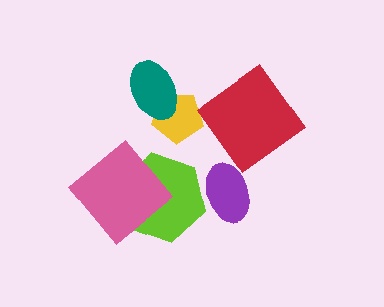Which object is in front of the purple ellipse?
The lime hexagon is in front of the purple ellipse.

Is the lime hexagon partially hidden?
Yes, it is partially covered by another shape.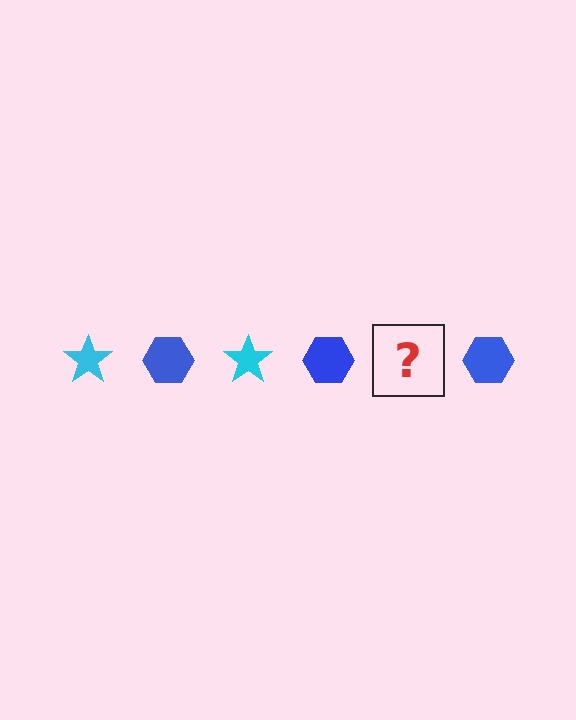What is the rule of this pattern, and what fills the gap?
The rule is that the pattern alternates between cyan star and blue hexagon. The gap should be filled with a cyan star.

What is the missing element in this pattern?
The missing element is a cyan star.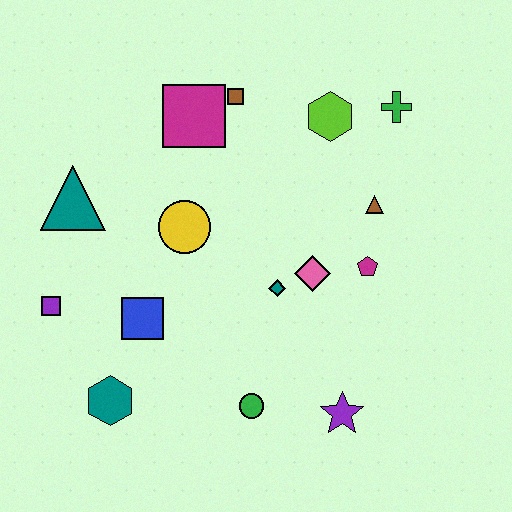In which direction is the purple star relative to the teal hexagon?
The purple star is to the right of the teal hexagon.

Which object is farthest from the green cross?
The teal hexagon is farthest from the green cross.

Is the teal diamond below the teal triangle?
Yes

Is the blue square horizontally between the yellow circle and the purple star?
No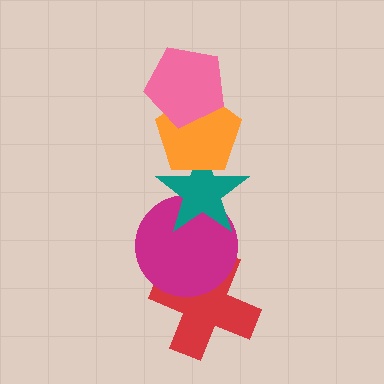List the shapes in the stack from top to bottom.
From top to bottom: the pink pentagon, the orange pentagon, the teal star, the magenta circle, the red cross.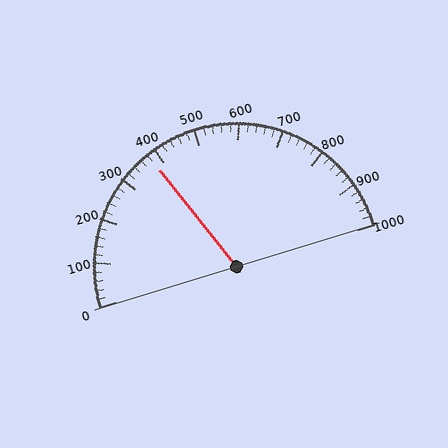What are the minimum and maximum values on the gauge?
The gauge ranges from 0 to 1000.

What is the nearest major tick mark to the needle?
The nearest major tick mark is 400.